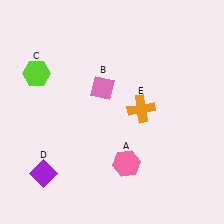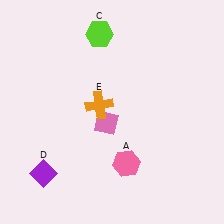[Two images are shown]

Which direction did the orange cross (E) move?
The orange cross (E) moved left.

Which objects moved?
The objects that moved are: the pink diamond (B), the lime hexagon (C), the orange cross (E).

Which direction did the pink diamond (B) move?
The pink diamond (B) moved down.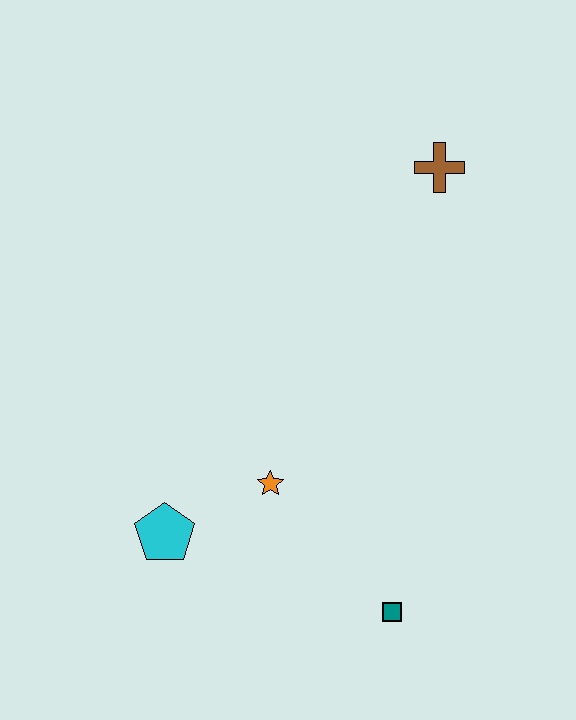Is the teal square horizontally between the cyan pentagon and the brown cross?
Yes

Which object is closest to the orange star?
The cyan pentagon is closest to the orange star.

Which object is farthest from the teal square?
The brown cross is farthest from the teal square.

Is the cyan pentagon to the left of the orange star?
Yes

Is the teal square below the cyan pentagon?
Yes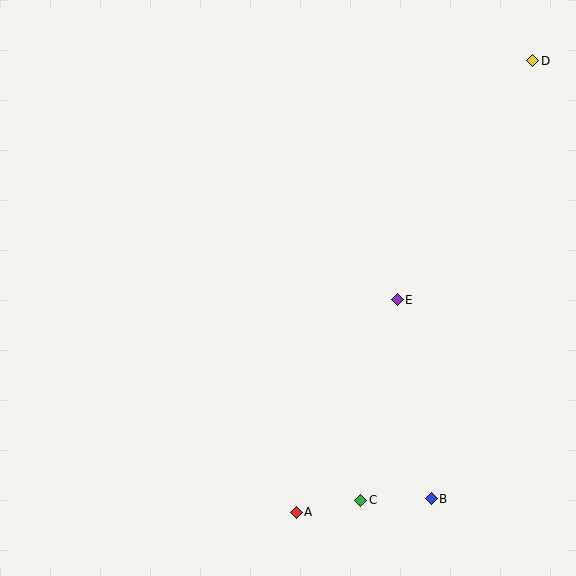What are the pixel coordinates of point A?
Point A is at (296, 512).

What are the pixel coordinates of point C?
Point C is at (361, 500).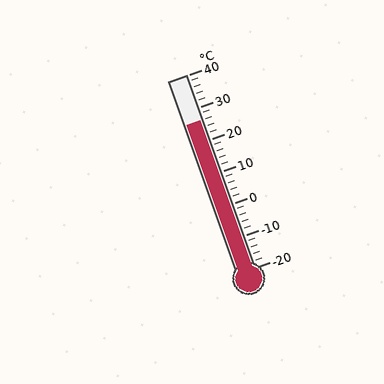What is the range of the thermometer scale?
The thermometer scale ranges from -20°C to 40°C.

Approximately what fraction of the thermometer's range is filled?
The thermometer is filled to approximately 75% of its range.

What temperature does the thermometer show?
The thermometer shows approximately 26°C.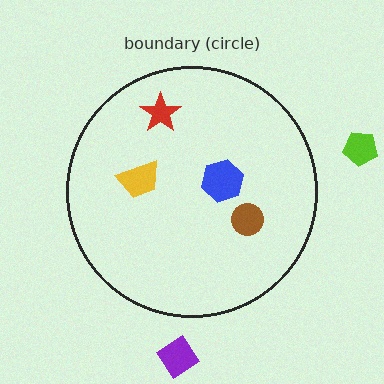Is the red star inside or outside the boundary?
Inside.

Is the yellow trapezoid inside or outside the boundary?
Inside.